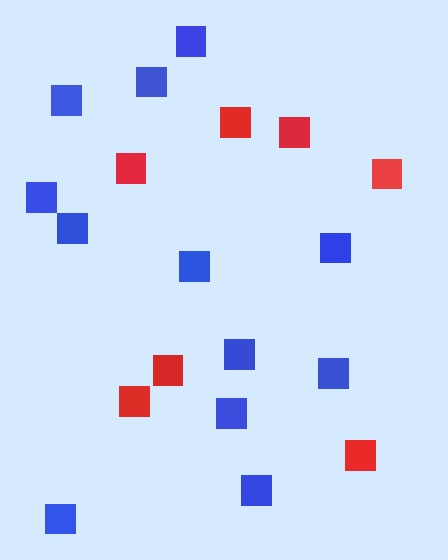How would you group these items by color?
There are 2 groups: one group of red squares (7) and one group of blue squares (12).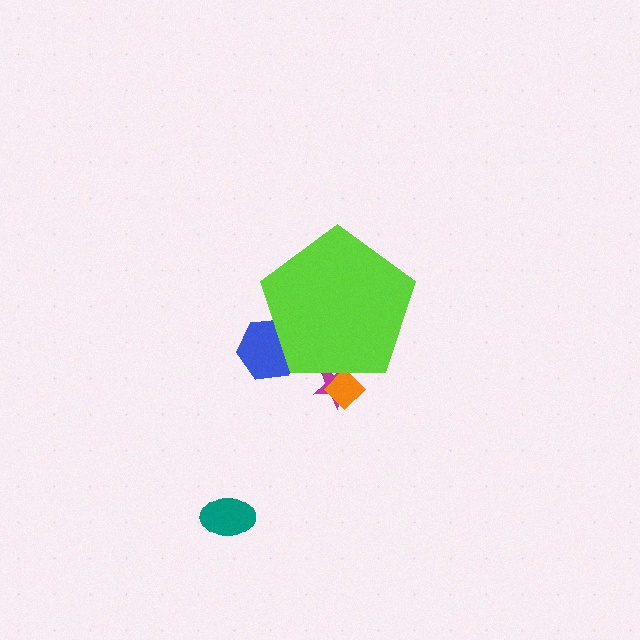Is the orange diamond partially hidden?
Yes, the orange diamond is partially hidden behind the lime pentagon.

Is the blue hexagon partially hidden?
Yes, the blue hexagon is partially hidden behind the lime pentagon.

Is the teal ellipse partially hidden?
No, the teal ellipse is fully visible.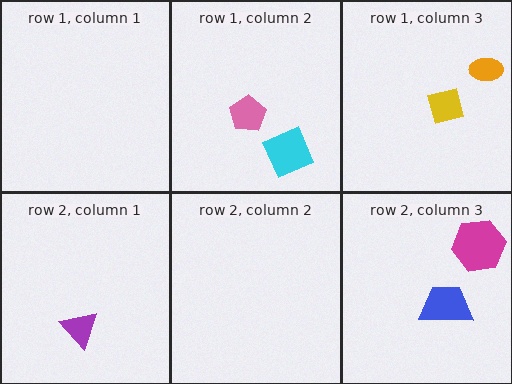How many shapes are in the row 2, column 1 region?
1.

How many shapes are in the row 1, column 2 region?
2.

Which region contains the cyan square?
The row 1, column 2 region.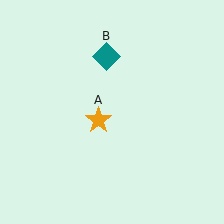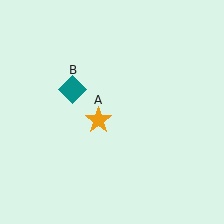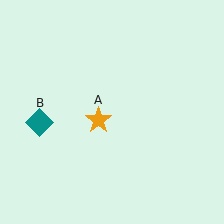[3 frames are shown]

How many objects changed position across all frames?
1 object changed position: teal diamond (object B).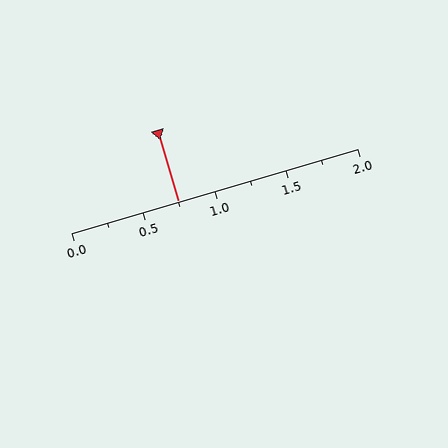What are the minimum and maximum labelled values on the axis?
The axis runs from 0.0 to 2.0.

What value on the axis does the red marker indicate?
The marker indicates approximately 0.75.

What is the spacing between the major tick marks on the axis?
The major ticks are spaced 0.5 apart.